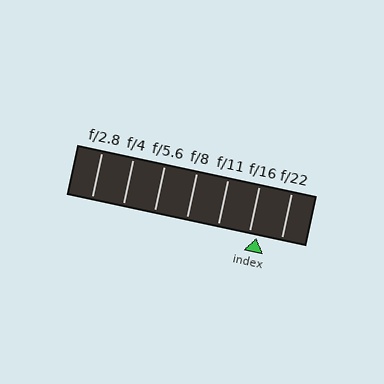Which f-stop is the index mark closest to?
The index mark is closest to f/16.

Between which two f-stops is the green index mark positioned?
The index mark is between f/16 and f/22.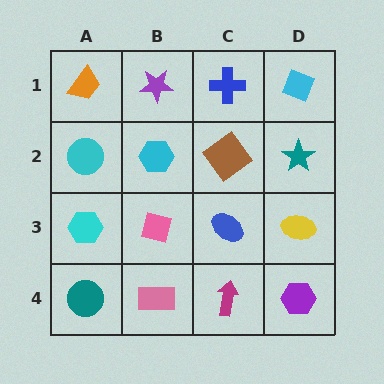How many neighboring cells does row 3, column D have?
3.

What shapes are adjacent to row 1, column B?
A cyan hexagon (row 2, column B), an orange trapezoid (row 1, column A), a blue cross (row 1, column C).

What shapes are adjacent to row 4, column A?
A cyan hexagon (row 3, column A), a pink rectangle (row 4, column B).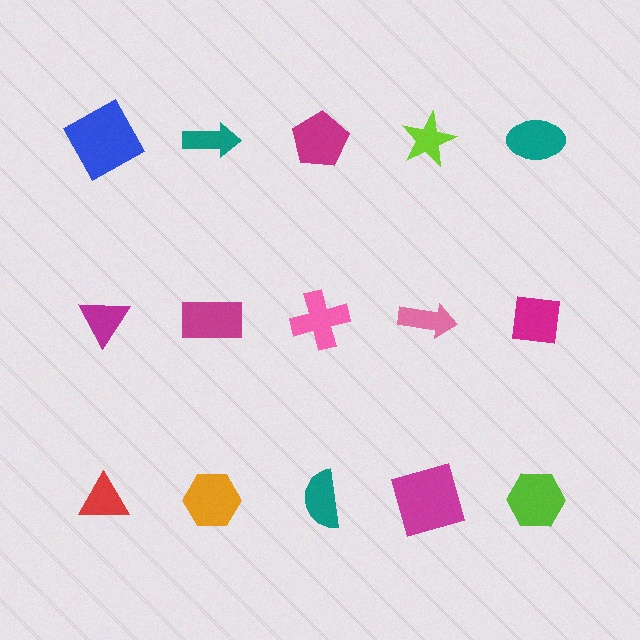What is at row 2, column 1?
A magenta triangle.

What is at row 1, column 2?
A teal arrow.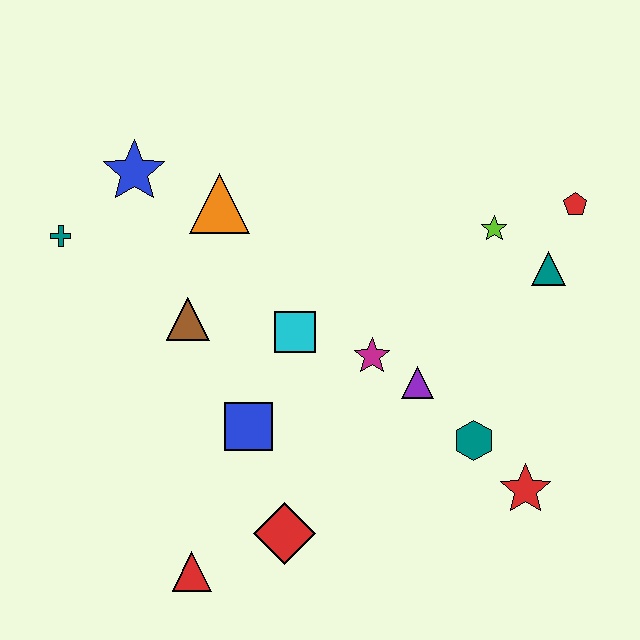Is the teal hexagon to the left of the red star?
Yes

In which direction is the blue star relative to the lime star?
The blue star is to the left of the lime star.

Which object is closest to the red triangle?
The red diamond is closest to the red triangle.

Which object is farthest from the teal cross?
The red star is farthest from the teal cross.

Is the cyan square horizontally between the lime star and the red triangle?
Yes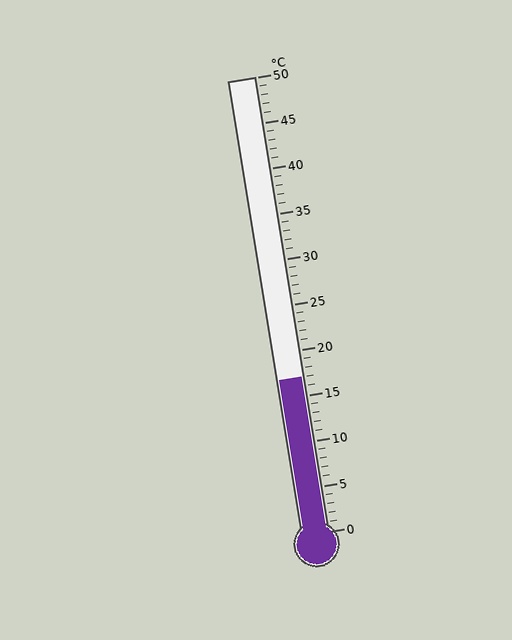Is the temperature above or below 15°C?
The temperature is above 15°C.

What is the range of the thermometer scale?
The thermometer scale ranges from 0°C to 50°C.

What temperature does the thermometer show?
The thermometer shows approximately 17°C.